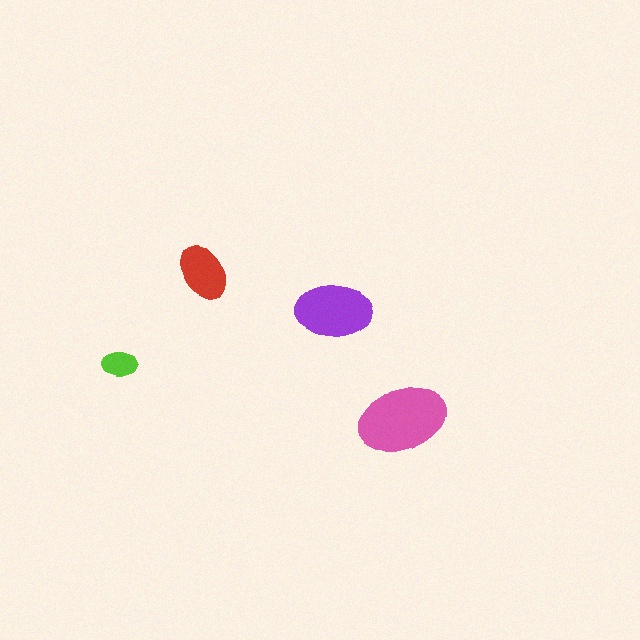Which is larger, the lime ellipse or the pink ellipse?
The pink one.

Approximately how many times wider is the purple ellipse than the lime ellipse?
About 2 times wider.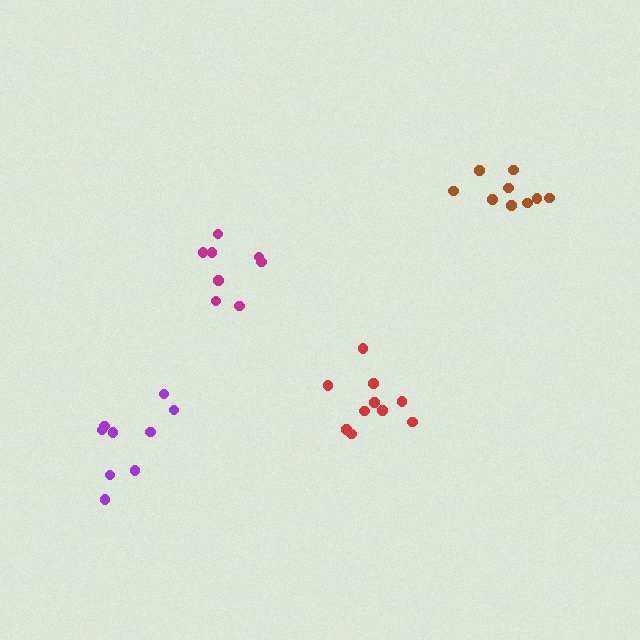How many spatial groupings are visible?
There are 4 spatial groupings.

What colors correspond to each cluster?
The clusters are colored: purple, magenta, brown, red.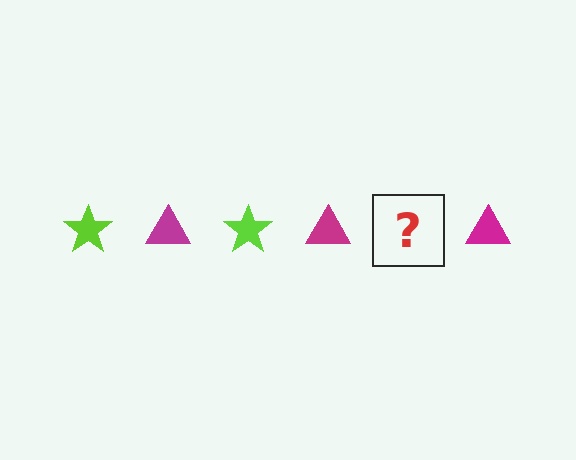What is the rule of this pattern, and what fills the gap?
The rule is that the pattern alternates between lime star and magenta triangle. The gap should be filled with a lime star.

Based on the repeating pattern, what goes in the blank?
The blank should be a lime star.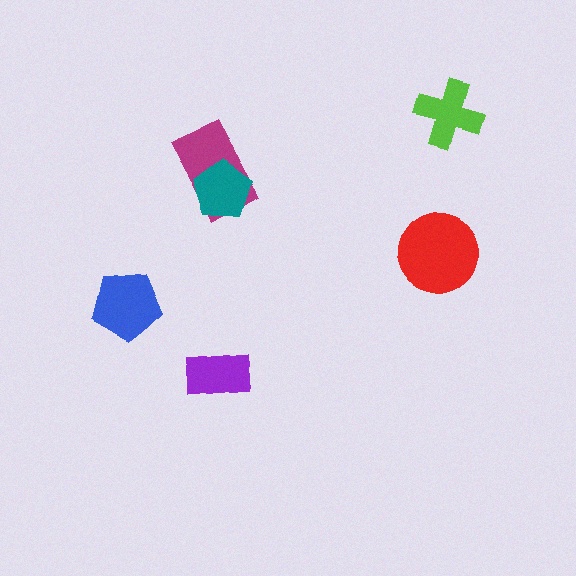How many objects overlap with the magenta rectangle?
1 object overlaps with the magenta rectangle.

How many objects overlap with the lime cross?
0 objects overlap with the lime cross.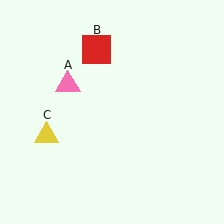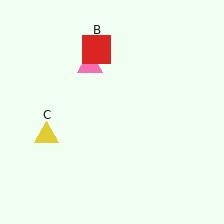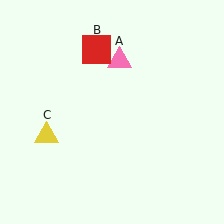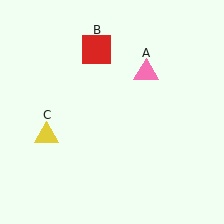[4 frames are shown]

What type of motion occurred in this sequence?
The pink triangle (object A) rotated clockwise around the center of the scene.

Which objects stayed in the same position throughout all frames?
Red square (object B) and yellow triangle (object C) remained stationary.